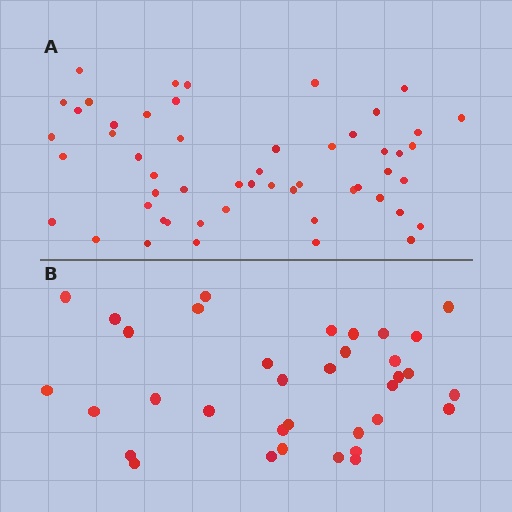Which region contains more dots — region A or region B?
Region A (the top region) has more dots.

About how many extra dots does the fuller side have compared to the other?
Region A has approximately 20 more dots than region B.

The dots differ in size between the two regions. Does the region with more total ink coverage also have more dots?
No. Region B has more total ink coverage because its dots are larger, but region A actually contains more individual dots. Total area can be misleading — the number of items is what matters here.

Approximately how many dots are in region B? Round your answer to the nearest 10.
About 40 dots. (The exact count is 35, which rounds to 40.)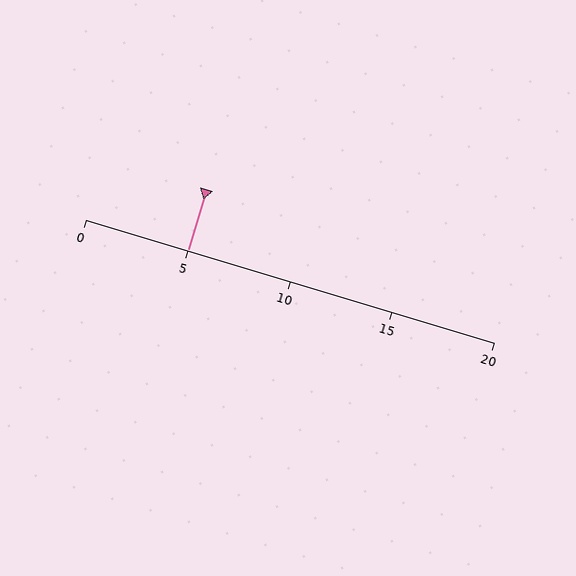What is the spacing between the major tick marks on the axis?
The major ticks are spaced 5 apart.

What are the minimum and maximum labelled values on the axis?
The axis runs from 0 to 20.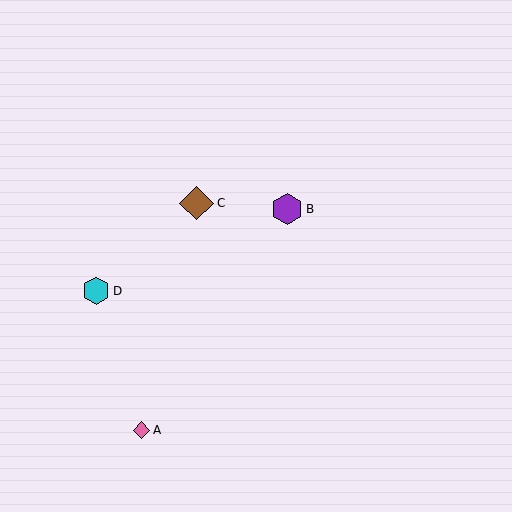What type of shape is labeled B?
Shape B is a purple hexagon.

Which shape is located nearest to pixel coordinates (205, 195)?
The brown diamond (labeled C) at (197, 203) is nearest to that location.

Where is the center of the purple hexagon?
The center of the purple hexagon is at (287, 209).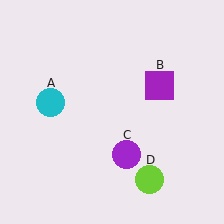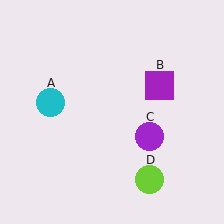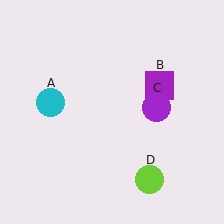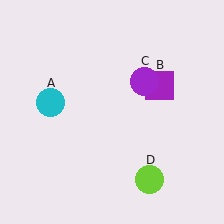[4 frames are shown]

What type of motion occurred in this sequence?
The purple circle (object C) rotated counterclockwise around the center of the scene.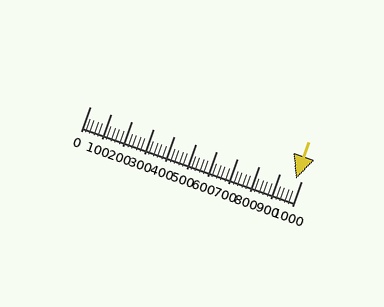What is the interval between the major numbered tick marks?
The major tick marks are spaced 100 units apart.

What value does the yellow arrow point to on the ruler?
The yellow arrow points to approximately 975.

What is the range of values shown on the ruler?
The ruler shows values from 0 to 1000.